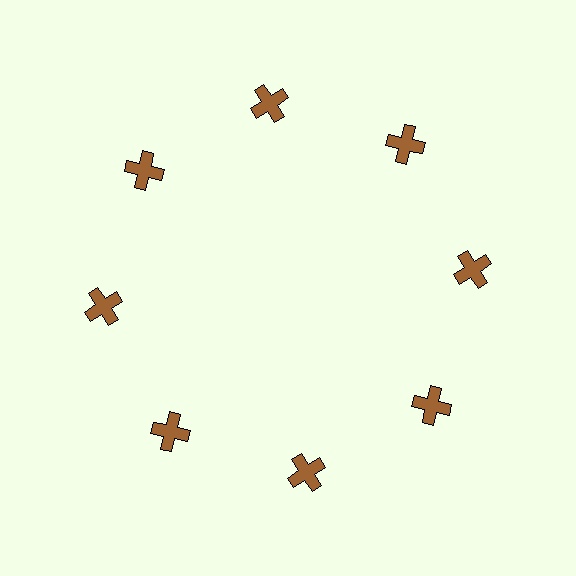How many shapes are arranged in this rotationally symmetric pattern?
There are 8 shapes, arranged in 8 groups of 1.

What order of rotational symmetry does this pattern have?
This pattern has 8-fold rotational symmetry.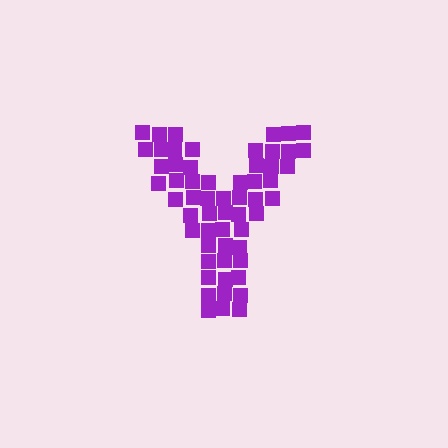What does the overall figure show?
The overall figure shows the letter Y.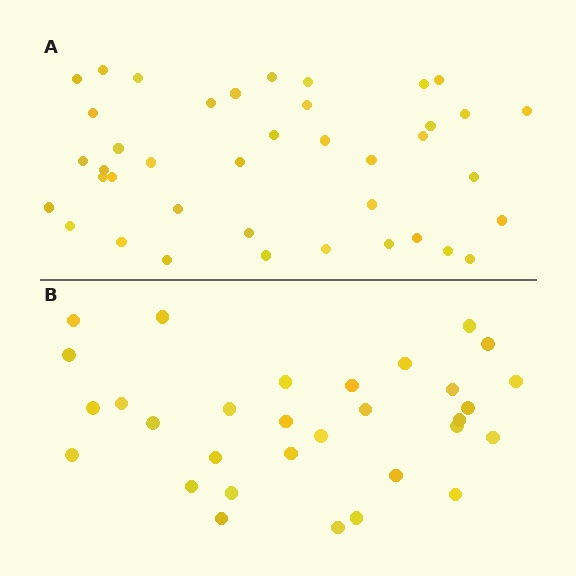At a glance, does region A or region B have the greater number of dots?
Region A (the top region) has more dots.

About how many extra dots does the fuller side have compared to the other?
Region A has roughly 8 or so more dots than region B.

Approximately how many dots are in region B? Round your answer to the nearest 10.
About 30 dots. (The exact count is 31, which rounds to 30.)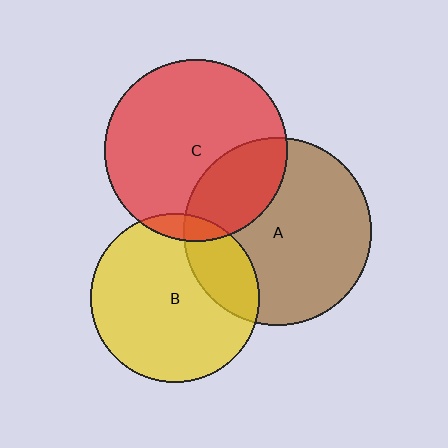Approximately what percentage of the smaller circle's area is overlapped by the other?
Approximately 25%.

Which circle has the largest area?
Circle A (brown).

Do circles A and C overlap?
Yes.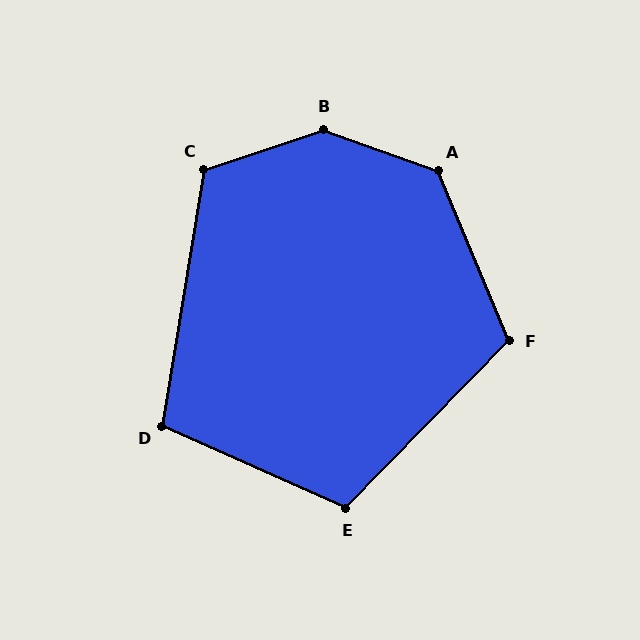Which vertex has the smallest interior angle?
D, at approximately 105 degrees.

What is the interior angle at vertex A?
Approximately 133 degrees (obtuse).